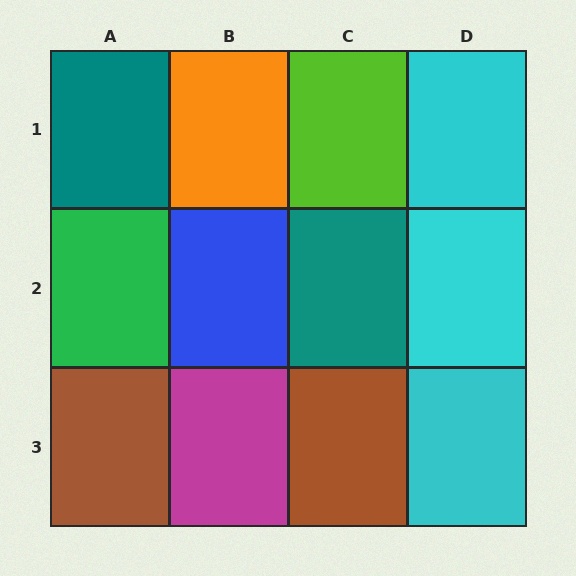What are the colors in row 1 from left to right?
Teal, orange, lime, cyan.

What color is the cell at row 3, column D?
Cyan.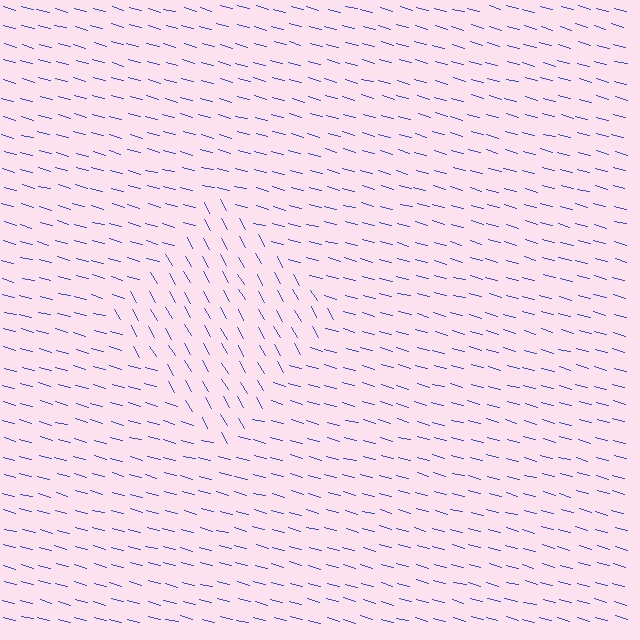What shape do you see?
I see a diamond.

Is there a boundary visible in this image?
Yes, there is a texture boundary formed by a change in line orientation.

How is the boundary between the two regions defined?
The boundary is defined purely by a change in line orientation (approximately 45 degrees difference). All lines are the same color and thickness.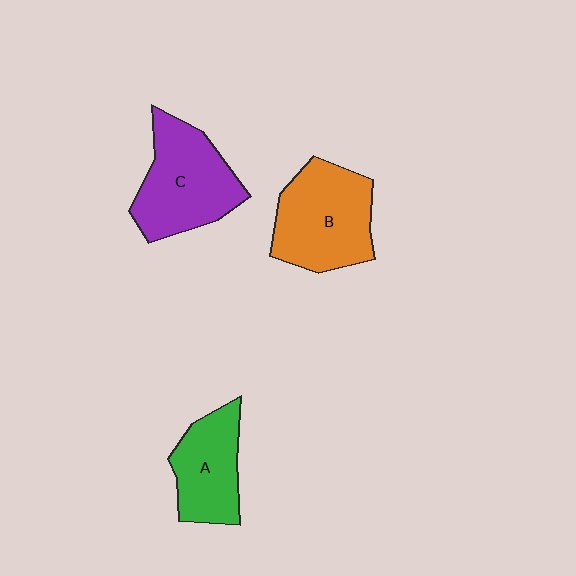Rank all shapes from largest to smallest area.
From largest to smallest: B (orange), C (purple), A (green).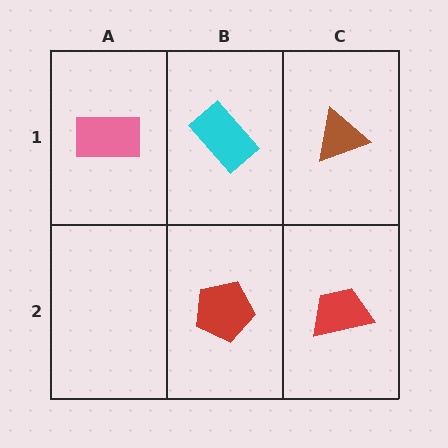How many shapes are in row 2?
2 shapes.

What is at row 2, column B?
A red pentagon.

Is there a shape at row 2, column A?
No, that cell is empty.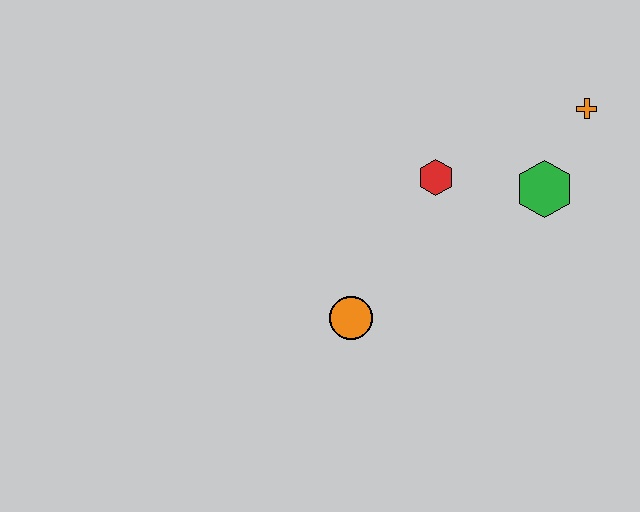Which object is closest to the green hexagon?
The orange cross is closest to the green hexagon.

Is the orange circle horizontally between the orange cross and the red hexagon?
No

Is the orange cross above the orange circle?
Yes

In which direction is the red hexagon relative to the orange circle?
The red hexagon is above the orange circle.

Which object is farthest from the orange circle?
The orange cross is farthest from the orange circle.